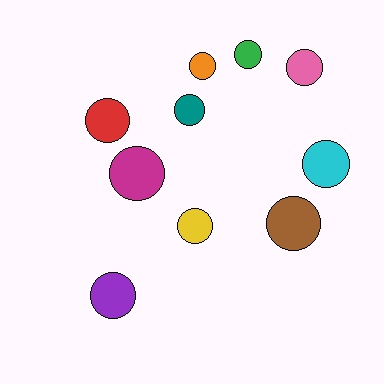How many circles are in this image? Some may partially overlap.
There are 10 circles.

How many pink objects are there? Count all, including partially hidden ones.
There is 1 pink object.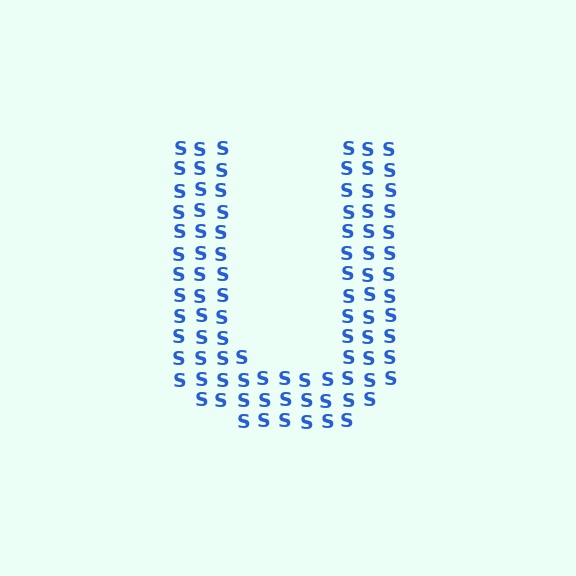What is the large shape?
The large shape is the letter U.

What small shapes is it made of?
It is made of small letter S's.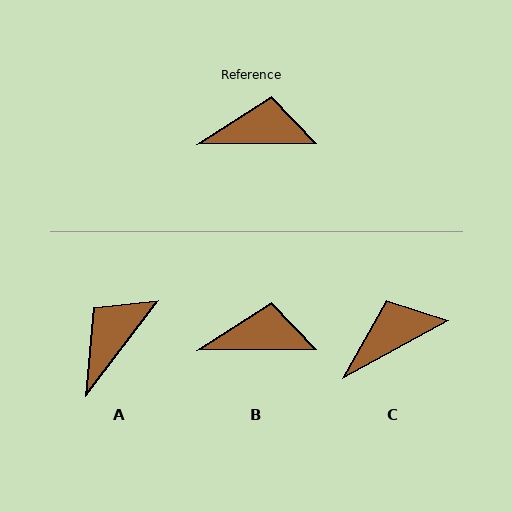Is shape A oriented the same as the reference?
No, it is off by about 52 degrees.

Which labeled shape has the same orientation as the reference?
B.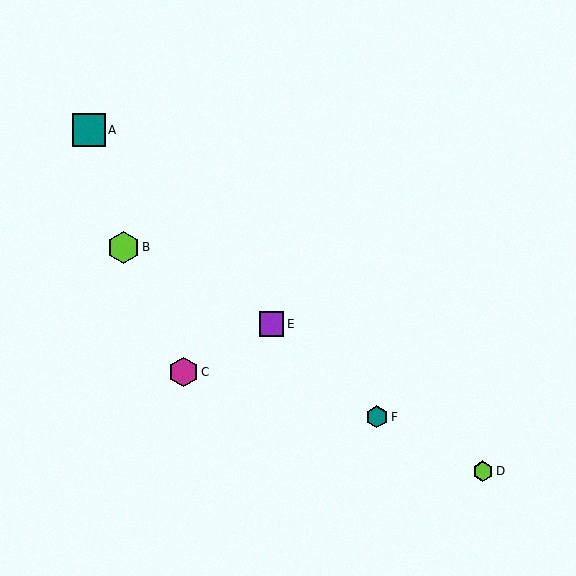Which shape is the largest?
The lime hexagon (labeled B) is the largest.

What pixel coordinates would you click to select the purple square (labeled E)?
Click at (271, 324) to select the purple square E.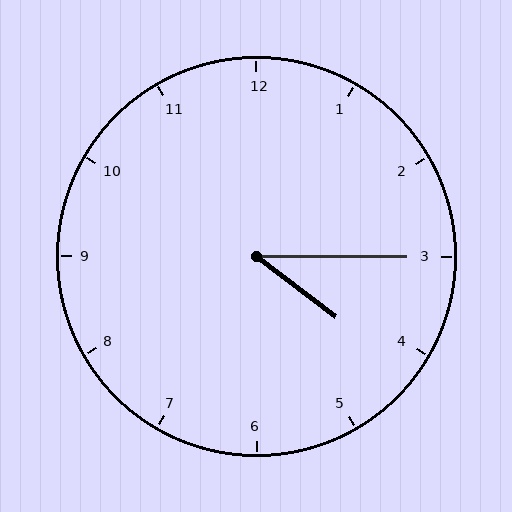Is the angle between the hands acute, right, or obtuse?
It is acute.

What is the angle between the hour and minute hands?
Approximately 38 degrees.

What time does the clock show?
4:15.